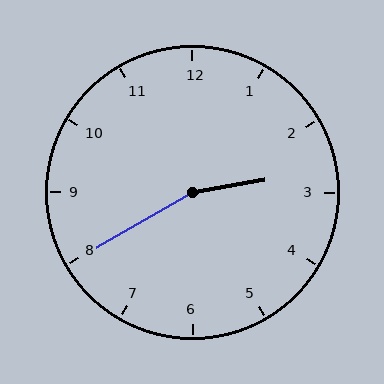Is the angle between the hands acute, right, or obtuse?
It is obtuse.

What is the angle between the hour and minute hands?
Approximately 160 degrees.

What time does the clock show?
2:40.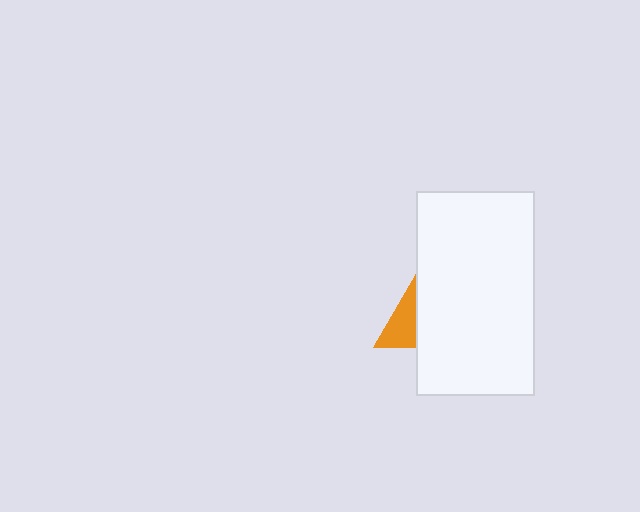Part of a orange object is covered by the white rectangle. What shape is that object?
It is a triangle.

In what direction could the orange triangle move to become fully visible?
The orange triangle could move left. That would shift it out from behind the white rectangle entirely.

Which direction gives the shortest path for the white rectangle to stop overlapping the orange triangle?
Moving right gives the shortest separation.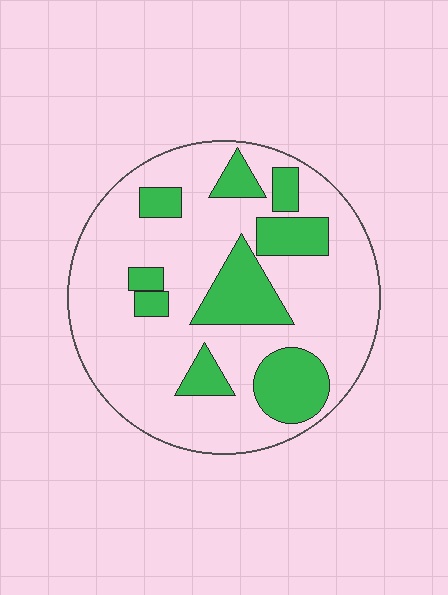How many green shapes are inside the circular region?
9.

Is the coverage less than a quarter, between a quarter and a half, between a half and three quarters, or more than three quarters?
Between a quarter and a half.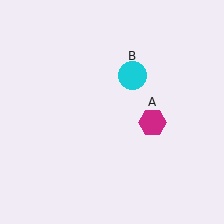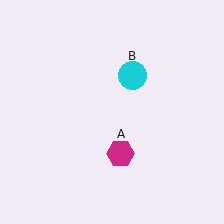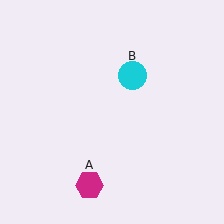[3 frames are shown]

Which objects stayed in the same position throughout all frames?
Cyan circle (object B) remained stationary.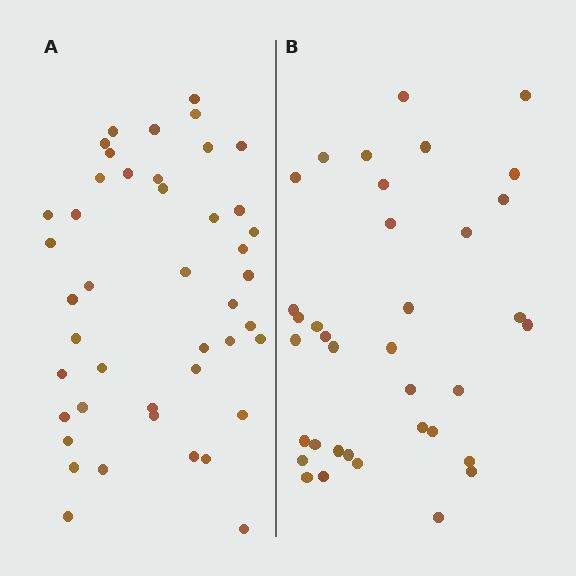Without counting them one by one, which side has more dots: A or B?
Region A (the left region) has more dots.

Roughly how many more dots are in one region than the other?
Region A has roughly 8 or so more dots than region B.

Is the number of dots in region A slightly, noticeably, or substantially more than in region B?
Region A has only slightly more — the two regions are fairly close. The ratio is roughly 1.2 to 1.